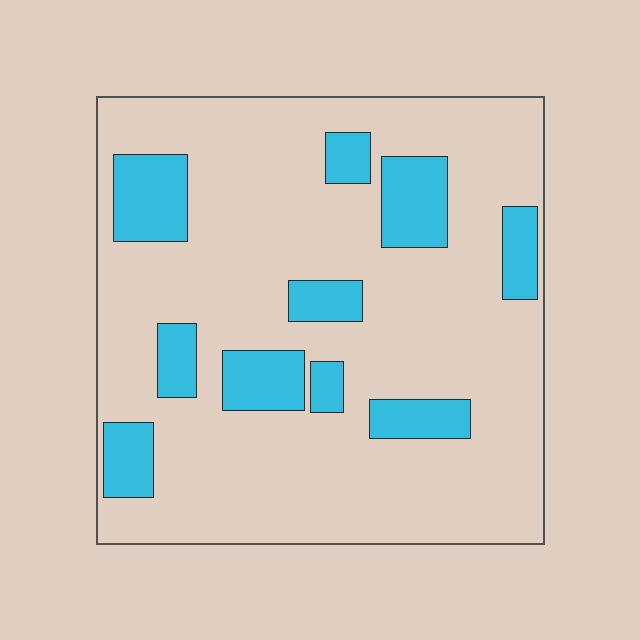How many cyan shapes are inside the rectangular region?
10.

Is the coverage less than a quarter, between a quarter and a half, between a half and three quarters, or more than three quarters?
Less than a quarter.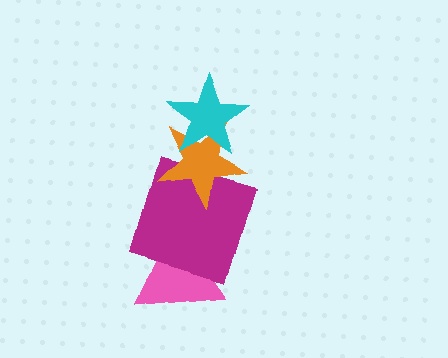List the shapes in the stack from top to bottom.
From top to bottom: the cyan star, the orange star, the magenta square, the pink triangle.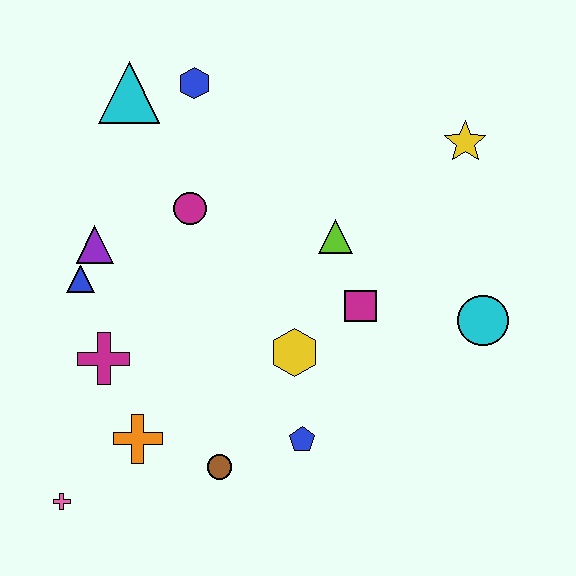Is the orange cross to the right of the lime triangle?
No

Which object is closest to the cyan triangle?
The blue hexagon is closest to the cyan triangle.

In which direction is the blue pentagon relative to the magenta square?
The blue pentagon is below the magenta square.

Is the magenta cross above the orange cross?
Yes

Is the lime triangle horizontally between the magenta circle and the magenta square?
Yes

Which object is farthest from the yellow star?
The pink cross is farthest from the yellow star.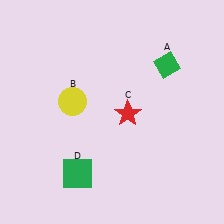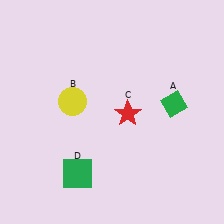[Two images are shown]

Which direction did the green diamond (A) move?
The green diamond (A) moved down.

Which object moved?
The green diamond (A) moved down.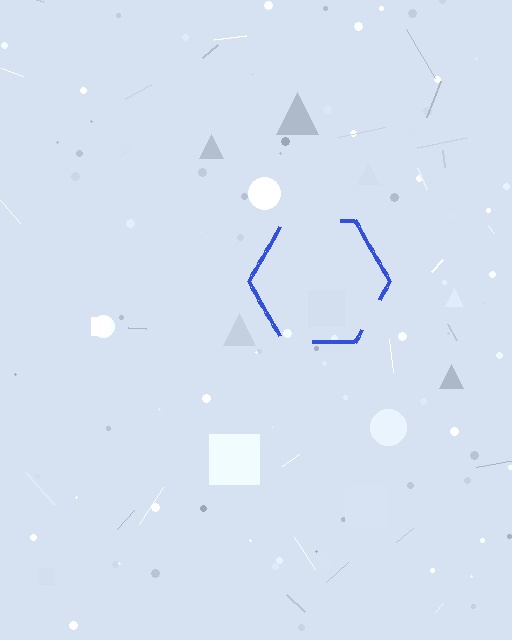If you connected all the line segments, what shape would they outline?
They would outline a hexagon.